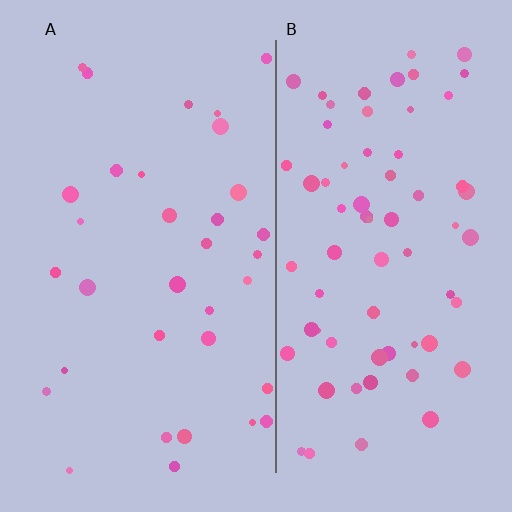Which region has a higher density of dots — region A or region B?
B (the right).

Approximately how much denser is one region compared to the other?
Approximately 2.0× — region B over region A.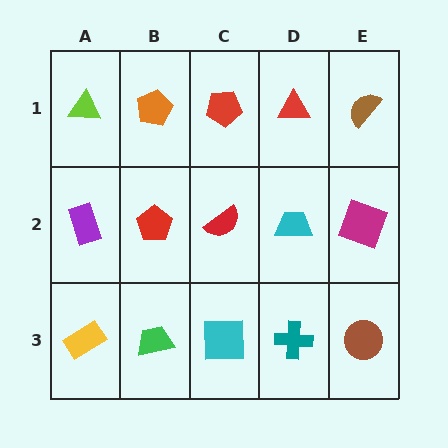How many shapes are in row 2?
5 shapes.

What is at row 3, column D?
A teal cross.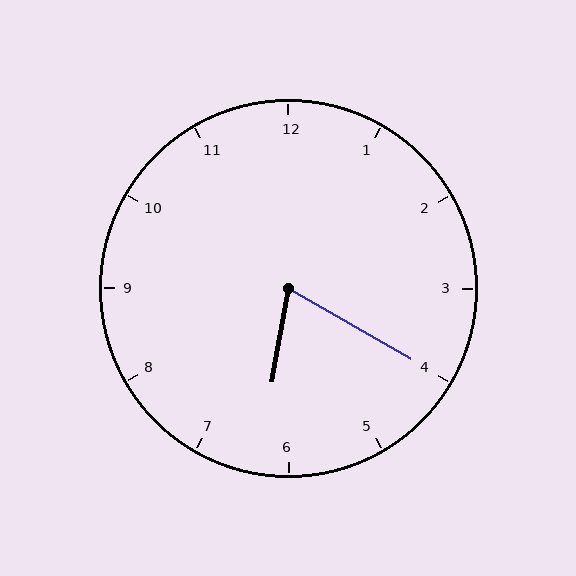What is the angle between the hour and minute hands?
Approximately 70 degrees.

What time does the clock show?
6:20.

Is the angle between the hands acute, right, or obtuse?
It is acute.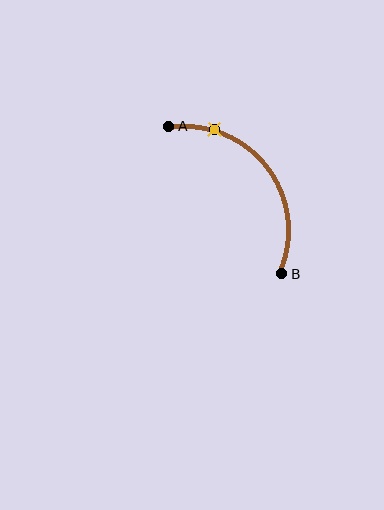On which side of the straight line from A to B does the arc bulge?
The arc bulges above and to the right of the straight line connecting A and B.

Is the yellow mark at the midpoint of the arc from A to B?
No. The yellow mark lies on the arc but is closer to endpoint A. The arc midpoint would be at the point on the curve equidistant along the arc from both A and B.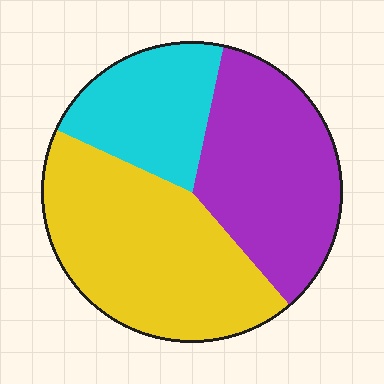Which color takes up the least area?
Cyan, at roughly 20%.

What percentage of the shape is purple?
Purple covers around 35% of the shape.